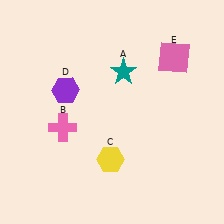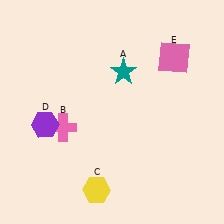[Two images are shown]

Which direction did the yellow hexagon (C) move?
The yellow hexagon (C) moved down.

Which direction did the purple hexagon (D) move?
The purple hexagon (D) moved down.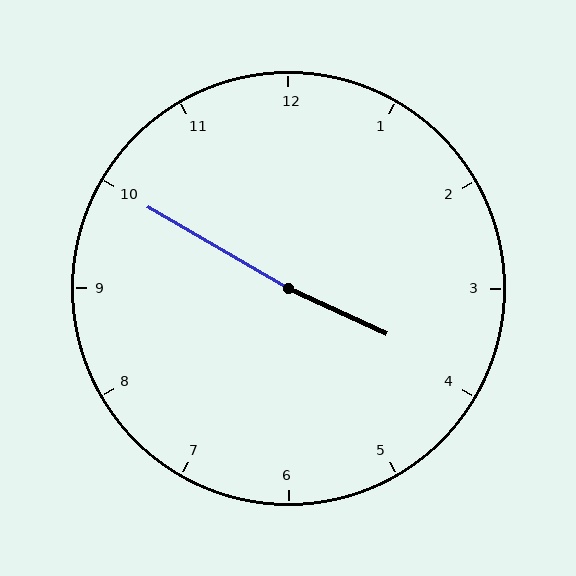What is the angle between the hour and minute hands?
Approximately 175 degrees.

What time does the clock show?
3:50.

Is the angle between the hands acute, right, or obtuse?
It is obtuse.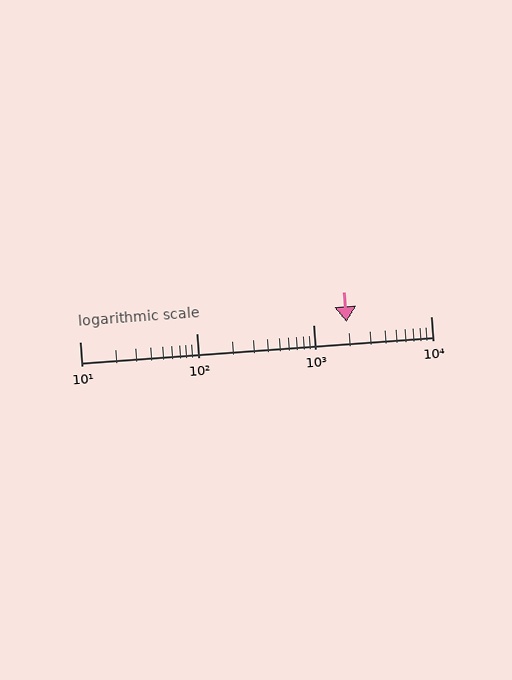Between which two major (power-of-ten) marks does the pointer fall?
The pointer is between 1000 and 10000.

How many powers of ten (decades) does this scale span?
The scale spans 3 decades, from 10 to 10000.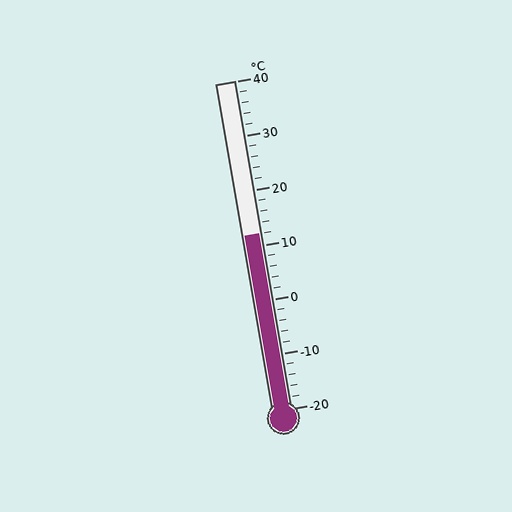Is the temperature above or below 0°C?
The temperature is above 0°C.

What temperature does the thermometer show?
The thermometer shows approximately 12°C.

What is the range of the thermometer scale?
The thermometer scale ranges from -20°C to 40°C.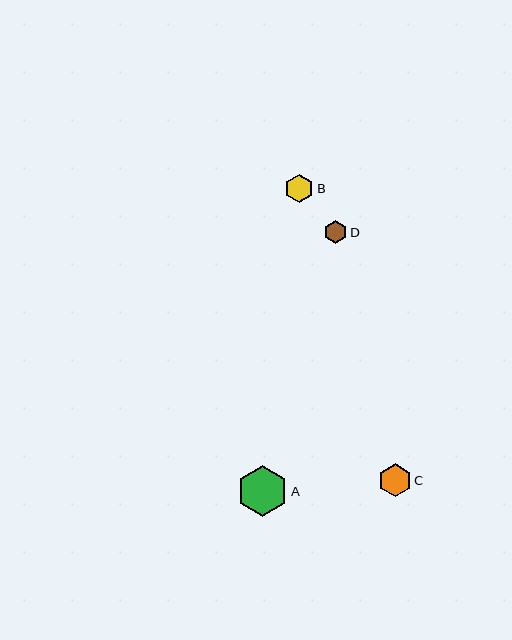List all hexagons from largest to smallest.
From largest to smallest: A, C, B, D.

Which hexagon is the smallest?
Hexagon D is the smallest with a size of approximately 23 pixels.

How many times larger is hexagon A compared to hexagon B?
Hexagon A is approximately 1.8 times the size of hexagon B.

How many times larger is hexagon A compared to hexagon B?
Hexagon A is approximately 1.8 times the size of hexagon B.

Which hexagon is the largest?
Hexagon A is the largest with a size of approximately 51 pixels.